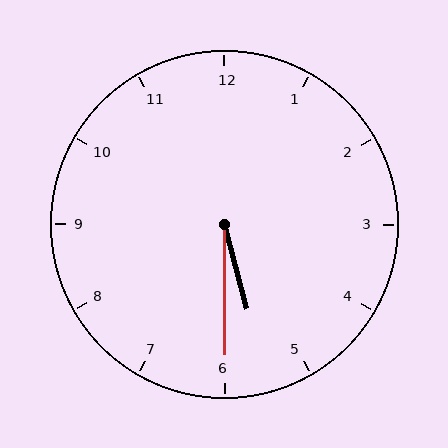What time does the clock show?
5:30.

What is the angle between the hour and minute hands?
Approximately 15 degrees.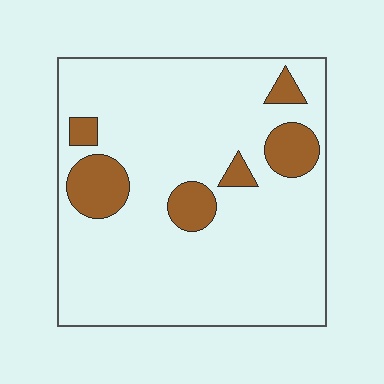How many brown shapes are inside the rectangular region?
6.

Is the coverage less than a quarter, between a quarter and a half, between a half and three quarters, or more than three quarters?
Less than a quarter.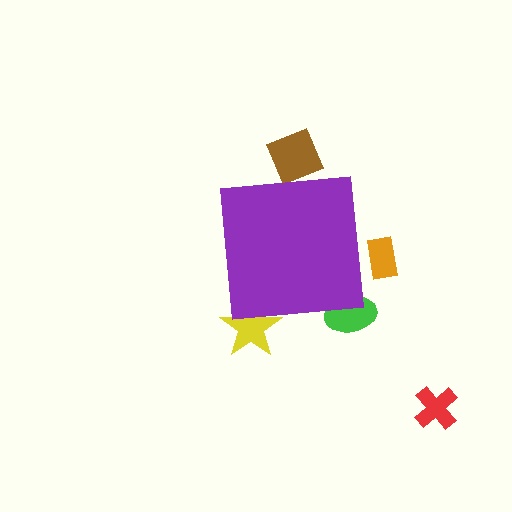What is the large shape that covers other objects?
A purple square.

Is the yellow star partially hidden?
Yes, the yellow star is partially hidden behind the purple square.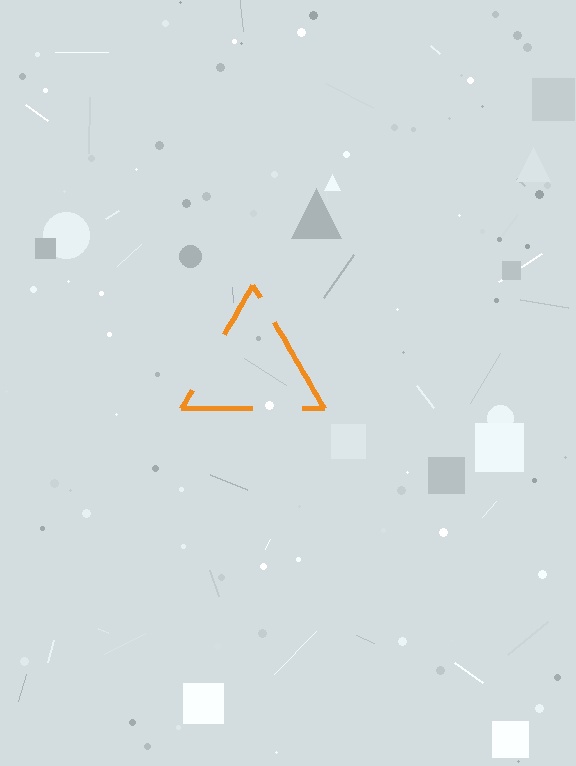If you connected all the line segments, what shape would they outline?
They would outline a triangle.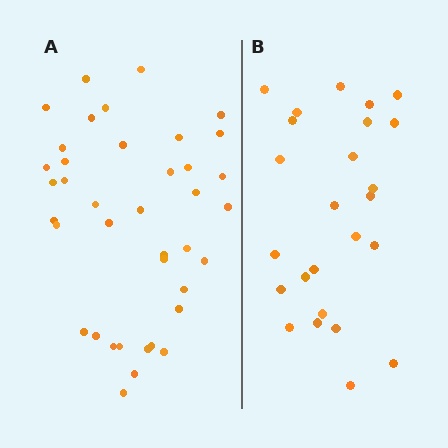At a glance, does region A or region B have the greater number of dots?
Region A (the left region) has more dots.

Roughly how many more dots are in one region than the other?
Region A has approximately 15 more dots than region B.